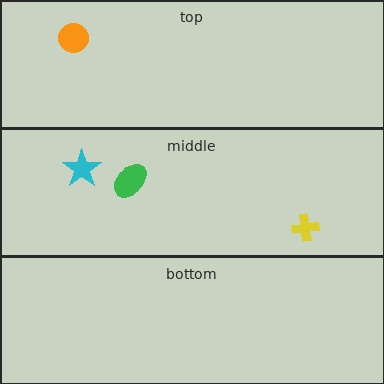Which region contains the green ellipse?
The middle region.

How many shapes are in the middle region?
3.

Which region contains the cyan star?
The middle region.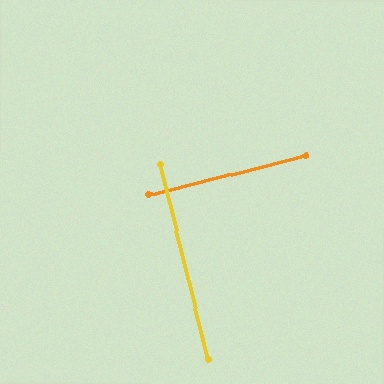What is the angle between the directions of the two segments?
Approximately 90 degrees.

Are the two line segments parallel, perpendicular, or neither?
Perpendicular — they meet at approximately 90°.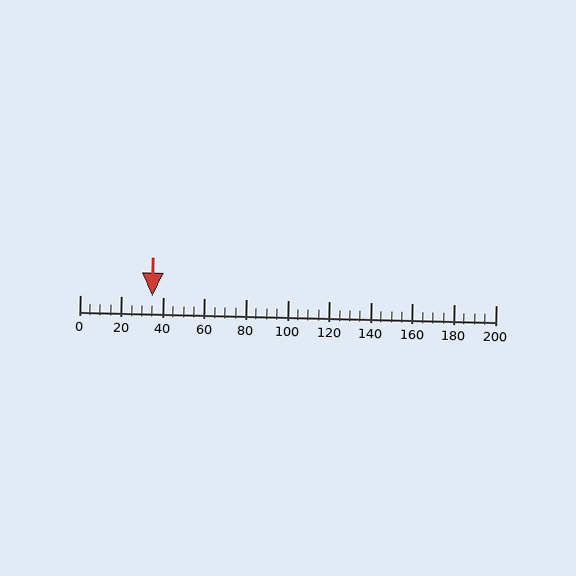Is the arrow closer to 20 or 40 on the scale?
The arrow is closer to 40.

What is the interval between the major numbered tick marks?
The major tick marks are spaced 20 units apart.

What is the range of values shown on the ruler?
The ruler shows values from 0 to 200.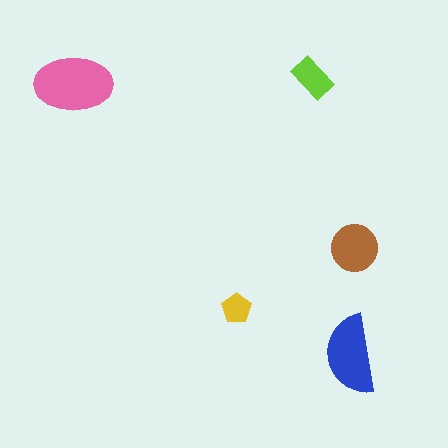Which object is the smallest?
The yellow pentagon.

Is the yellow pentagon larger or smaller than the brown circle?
Smaller.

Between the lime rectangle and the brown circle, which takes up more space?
The brown circle.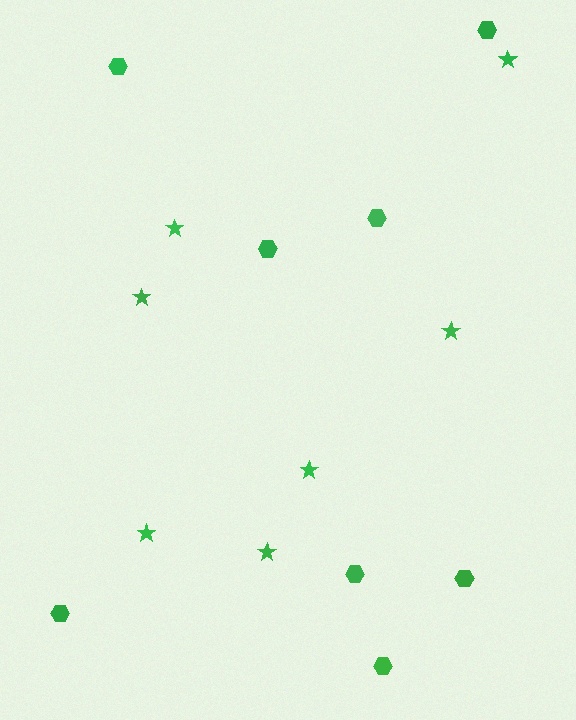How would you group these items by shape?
There are 2 groups: one group of hexagons (8) and one group of stars (7).